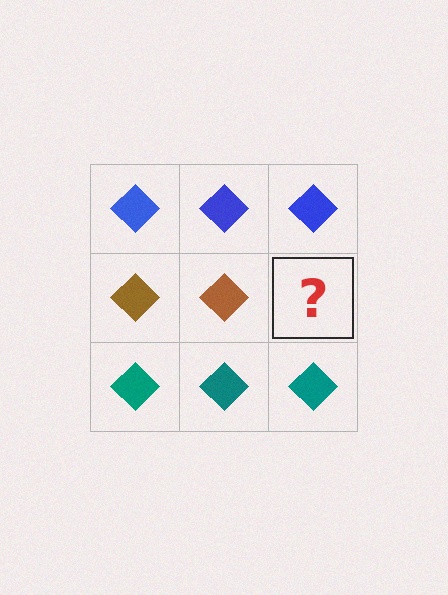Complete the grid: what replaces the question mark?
The question mark should be replaced with a brown diamond.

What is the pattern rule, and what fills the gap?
The rule is that each row has a consistent color. The gap should be filled with a brown diamond.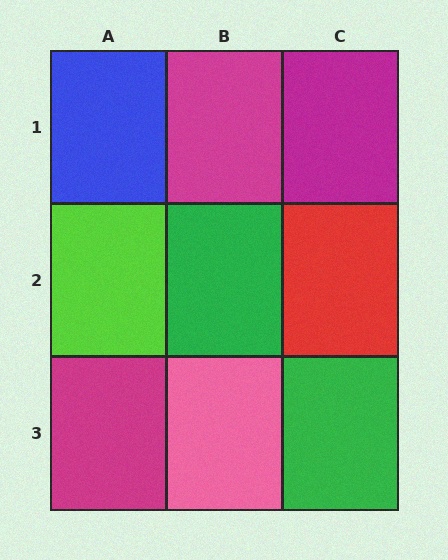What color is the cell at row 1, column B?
Magenta.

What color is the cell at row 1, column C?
Magenta.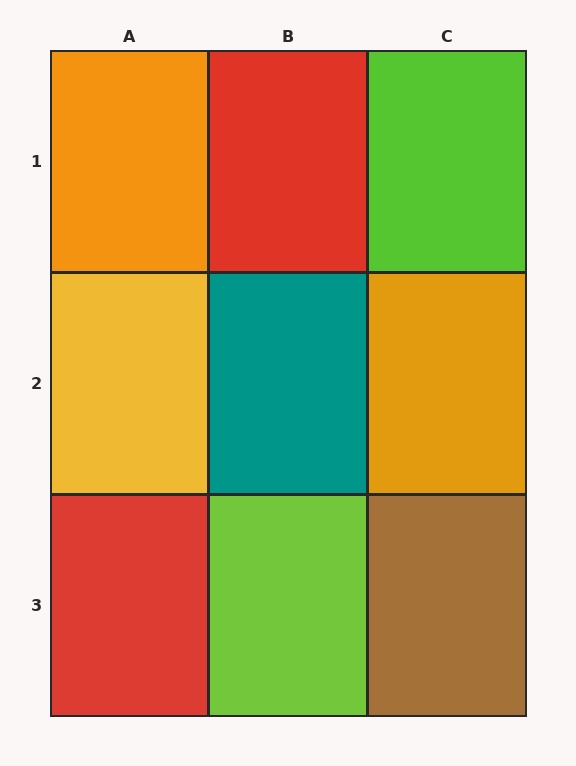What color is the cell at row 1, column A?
Orange.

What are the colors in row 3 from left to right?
Red, lime, brown.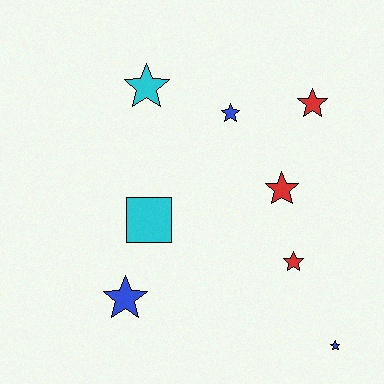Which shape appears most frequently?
Star, with 7 objects.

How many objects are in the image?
There are 8 objects.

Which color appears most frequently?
Red, with 3 objects.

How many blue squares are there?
There are no blue squares.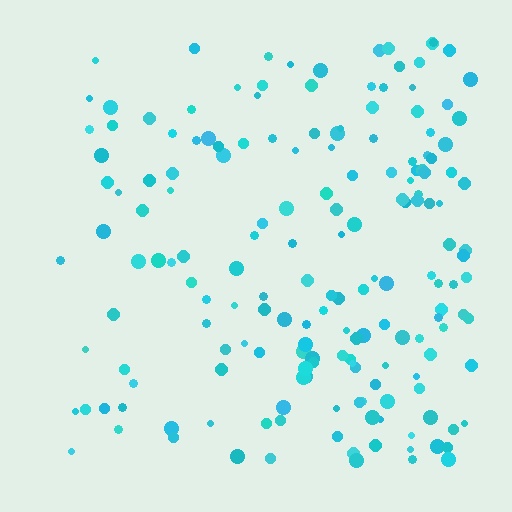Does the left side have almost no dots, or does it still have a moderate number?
Still a moderate number, just noticeably fewer than the right.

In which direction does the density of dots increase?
From left to right, with the right side densest.